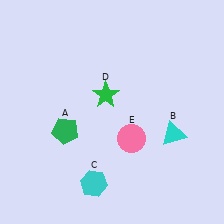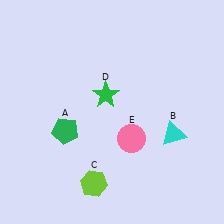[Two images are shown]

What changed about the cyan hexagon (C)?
In Image 1, C is cyan. In Image 2, it changed to lime.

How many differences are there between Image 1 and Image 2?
There is 1 difference between the two images.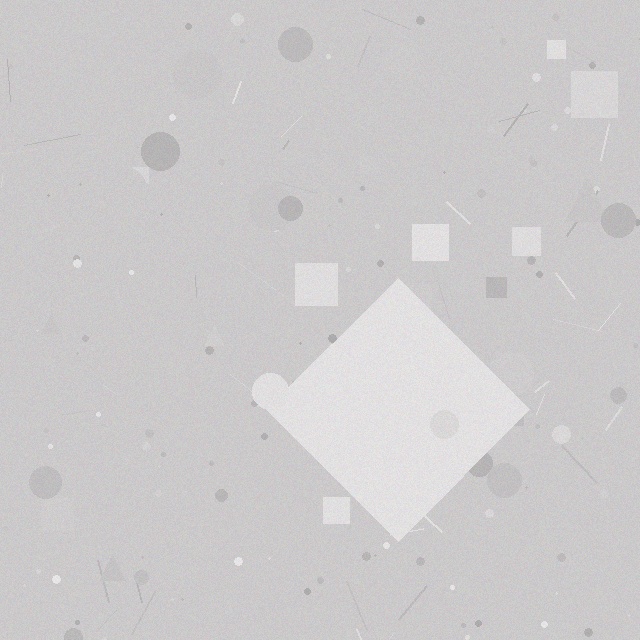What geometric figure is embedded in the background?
A diamond is embedded in the background.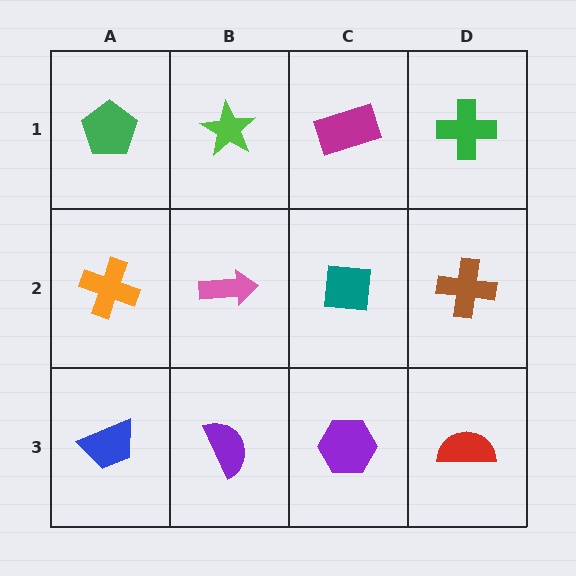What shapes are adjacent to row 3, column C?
A teal square (row 2, column C), a purple semicircle (row 3, column B), a red semicircle (row 3, column D).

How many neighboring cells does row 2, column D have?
3.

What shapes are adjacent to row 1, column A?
An orange cross (row 2, column A), a lime star (row 1, column B).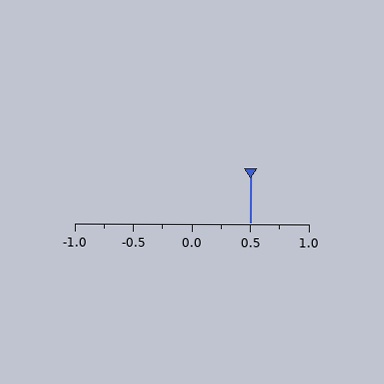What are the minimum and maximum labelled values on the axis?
The axis runs from -1.0 to 1.0.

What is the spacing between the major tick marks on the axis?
The major ticks are spaced 0.5 apart.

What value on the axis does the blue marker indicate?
The marker indicates approximately 0.5.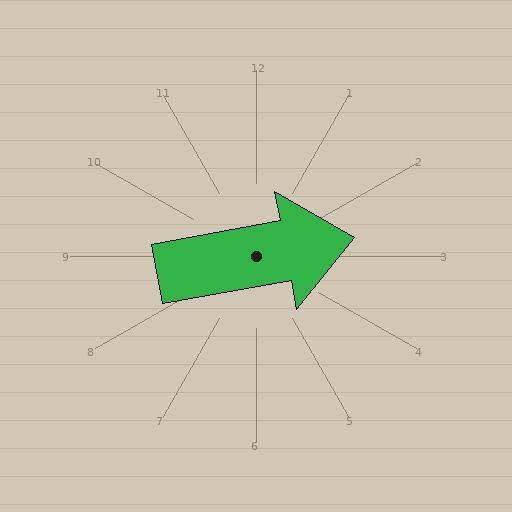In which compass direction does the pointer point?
East.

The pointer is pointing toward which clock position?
Roughly 3 o'clock.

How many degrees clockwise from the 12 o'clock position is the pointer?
Approximately 80 degrees.